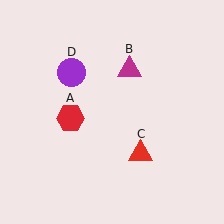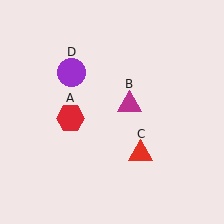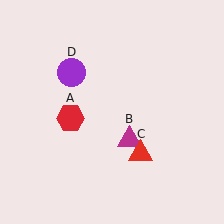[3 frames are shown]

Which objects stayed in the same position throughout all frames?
Red hexagon (object A) and red triangle (object C) and purple circle (object D) remained stationary.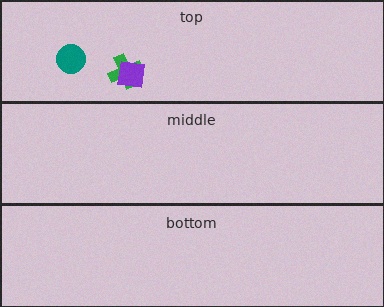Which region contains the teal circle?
The top region.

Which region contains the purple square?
The top region.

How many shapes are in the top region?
3.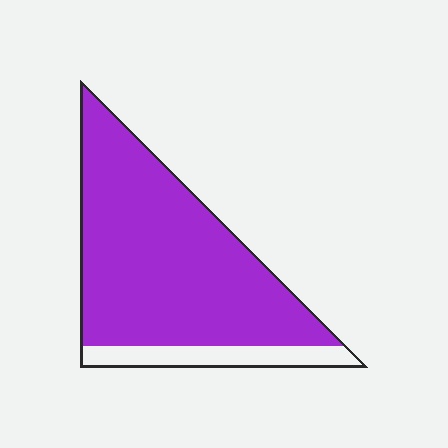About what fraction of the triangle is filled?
About five sixths (5/6).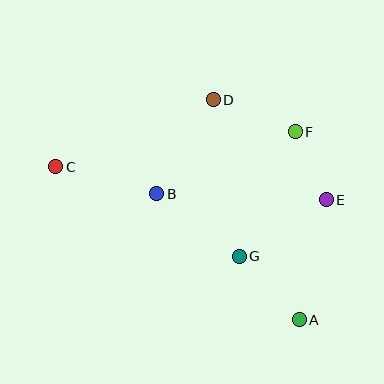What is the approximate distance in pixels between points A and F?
The distance between A and F is approximately 188 pixels.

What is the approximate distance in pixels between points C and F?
The distance between C and F is approximately 242 pixels.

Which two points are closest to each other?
Points E and F are closest to each other.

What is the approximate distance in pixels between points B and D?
The distance between B and D is approximately 109 pixels.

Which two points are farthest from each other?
Points A and C are farthest from each other.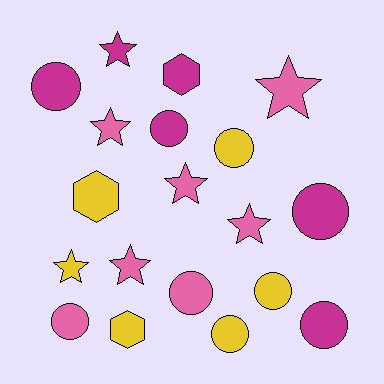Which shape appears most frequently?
Circle, with 9 objects.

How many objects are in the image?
There are 19 objects.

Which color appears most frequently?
Pink, with 7 objects.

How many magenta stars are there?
There is 1 magenta star.